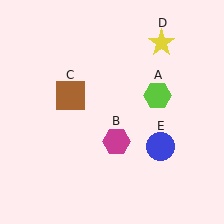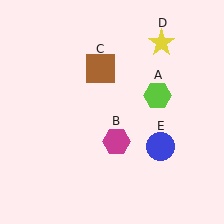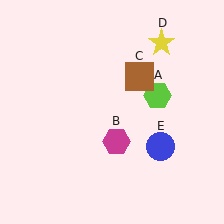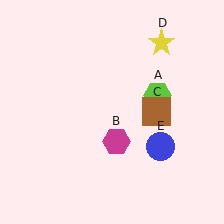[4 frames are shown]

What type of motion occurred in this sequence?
The brown square (object C) rotated clockwise around the center of the scene.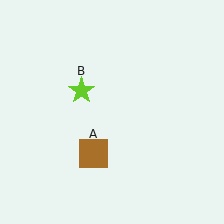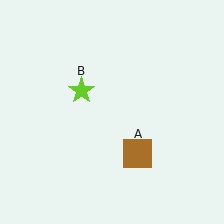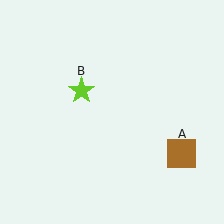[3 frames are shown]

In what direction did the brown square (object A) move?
The brown square (object A) moved right.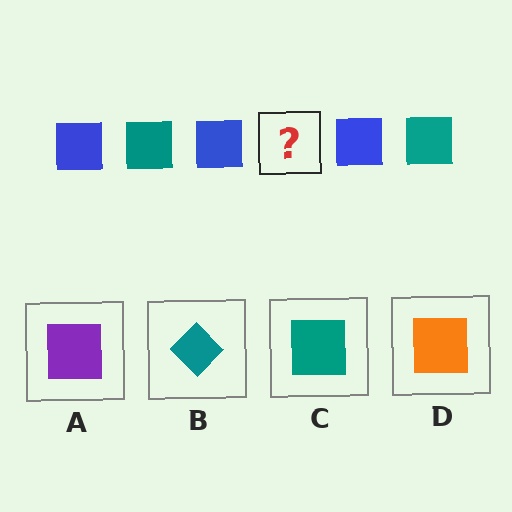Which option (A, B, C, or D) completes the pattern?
C.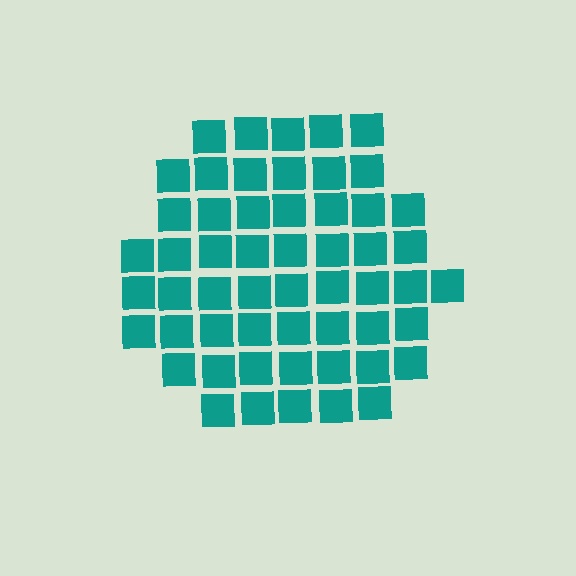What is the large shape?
The large shape is a hexagon.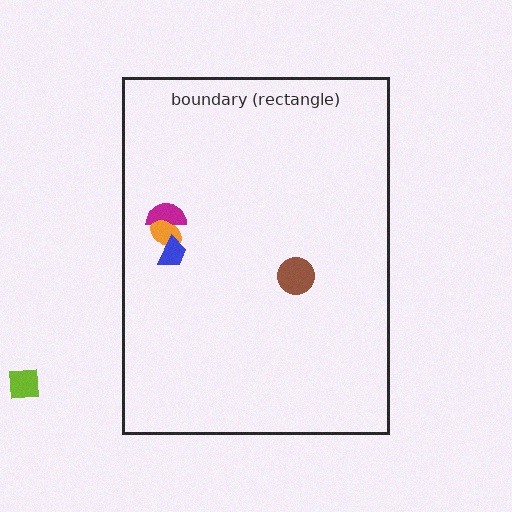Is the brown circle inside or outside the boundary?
Inside.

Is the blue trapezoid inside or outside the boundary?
Inside.